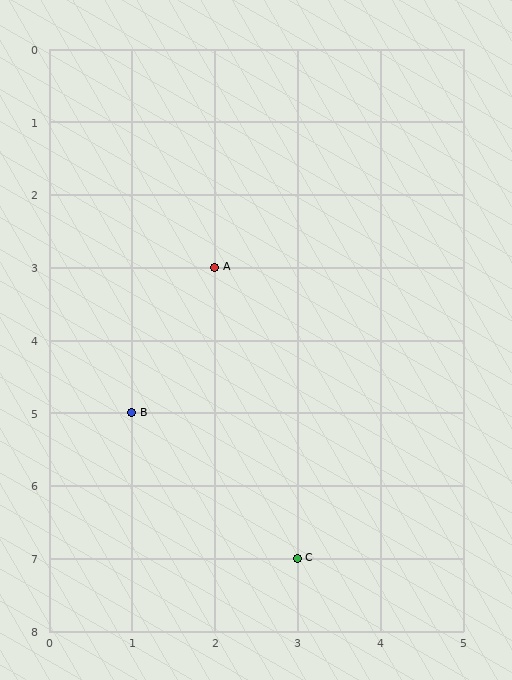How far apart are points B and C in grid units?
Points B and C are 2 columns and 2 rows apart (about 2.8 grid units diagonally).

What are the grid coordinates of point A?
Point A is at grid coordinates (2, 3).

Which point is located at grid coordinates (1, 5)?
Point B is at (1, 5).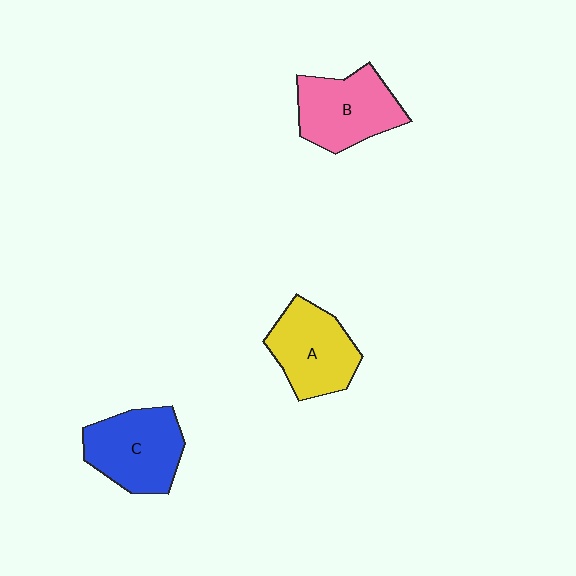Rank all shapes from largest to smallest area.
From largest to smallest: C (blue), B (pink), A (yellow).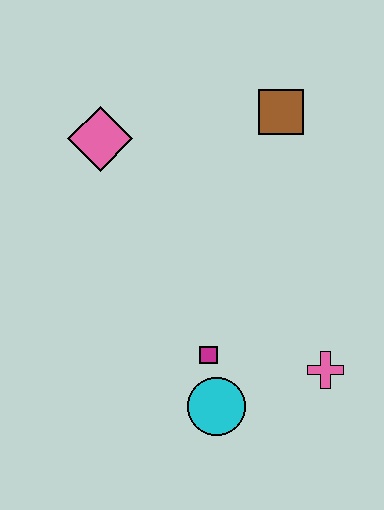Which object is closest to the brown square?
The pink diamond is closest to the brown square.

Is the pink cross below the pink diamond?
Yes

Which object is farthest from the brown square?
The cyan circle is farthest from the brown square.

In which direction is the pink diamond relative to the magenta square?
The pink diamond is above the magenta square.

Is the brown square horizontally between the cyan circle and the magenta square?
No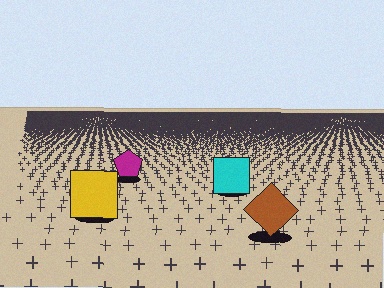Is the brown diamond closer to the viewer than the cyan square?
Yes. The brown diamond is closer — you can tell from the texture gradient: the ground texture is coarser near it.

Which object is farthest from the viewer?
The magenta pentagon is farthest from the viewer. It appears smaller and the ground texture around it is denser.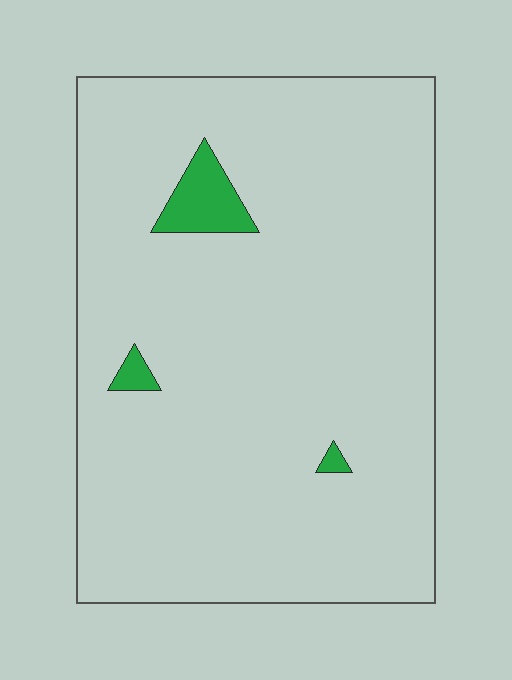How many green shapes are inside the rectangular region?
3.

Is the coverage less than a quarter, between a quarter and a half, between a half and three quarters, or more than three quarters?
Less than a quarter.